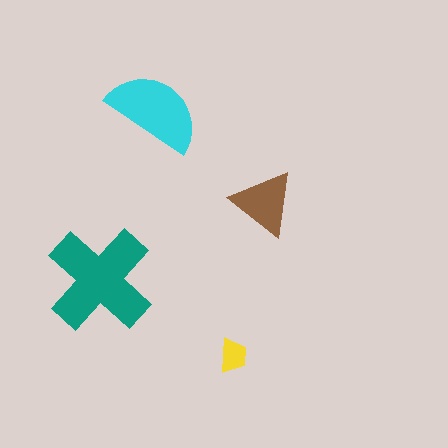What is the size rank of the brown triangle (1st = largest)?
3rd.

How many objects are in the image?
There are 4 objects in the image.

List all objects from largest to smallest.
The teal cross, the cyan semicircle, the brown triangle, the yellow trapezoid.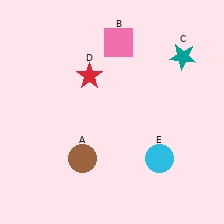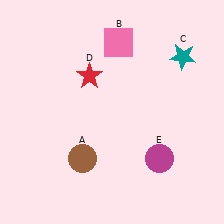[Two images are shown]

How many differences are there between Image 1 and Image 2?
There is 1 difference between the two images.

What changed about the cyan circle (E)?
In Image 1, E is cyan. In Image 2, it changed to magenta.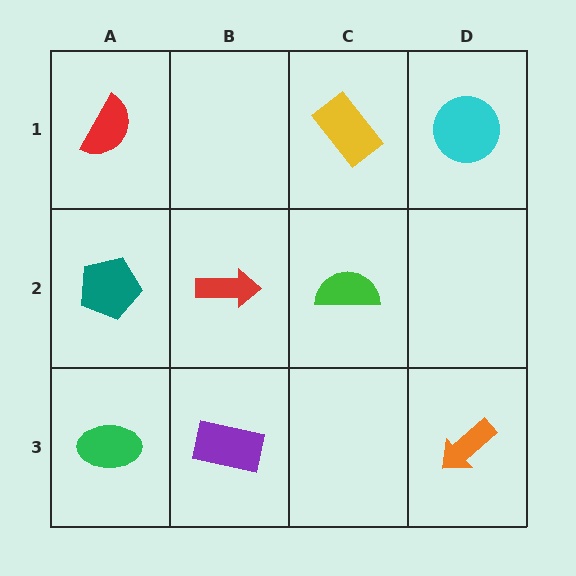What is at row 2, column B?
A red arrow.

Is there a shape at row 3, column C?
No, that cell is empty.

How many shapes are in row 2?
3 shapes.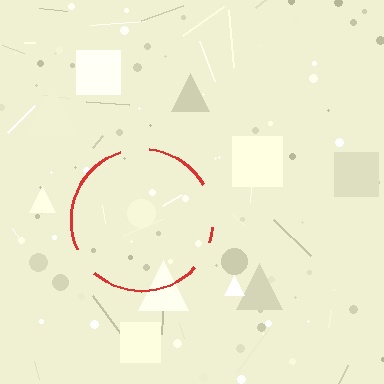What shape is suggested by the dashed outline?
The dashed outline suggests a circle.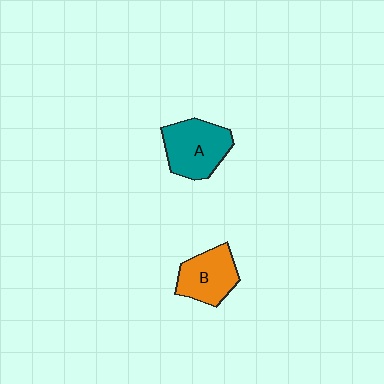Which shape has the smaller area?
Shape B (orange).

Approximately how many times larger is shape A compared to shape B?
Approximately 1.2 times.